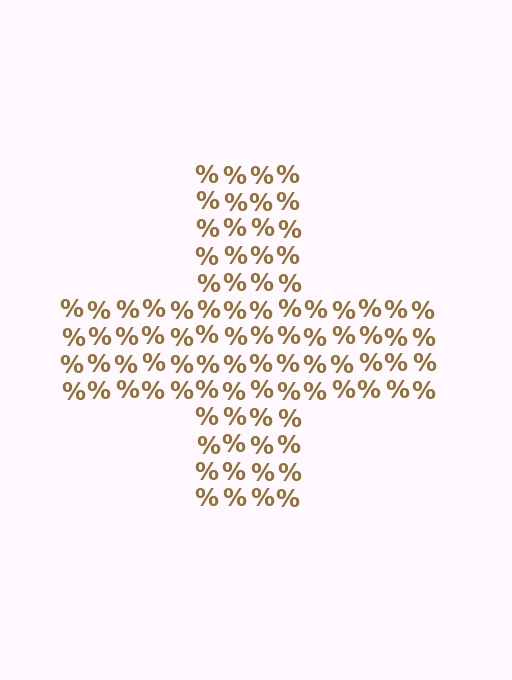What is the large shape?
The large shape is a cross.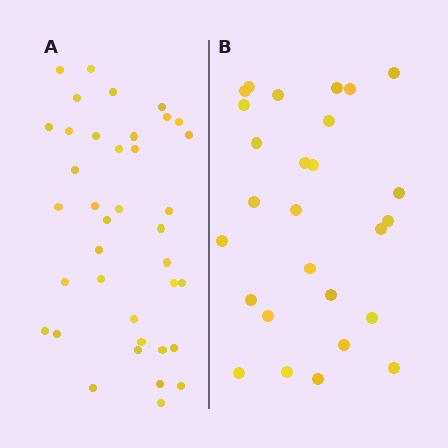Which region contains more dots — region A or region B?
Region A (the left region) has more dots.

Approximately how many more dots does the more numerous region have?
Region A has roughly 12 or so more dots than region B.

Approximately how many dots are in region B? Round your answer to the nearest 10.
About 30 dots. (The exact count is 27, which rounds to 30.)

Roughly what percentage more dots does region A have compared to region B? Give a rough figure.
About 40% more.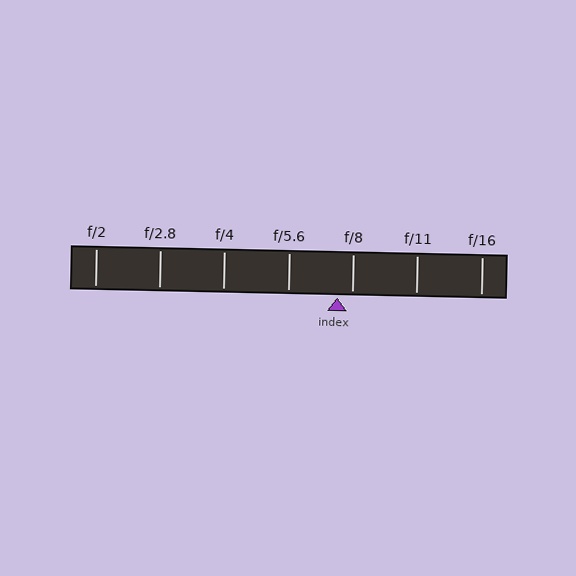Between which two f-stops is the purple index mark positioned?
The index mark is between f/5.6 and f/8.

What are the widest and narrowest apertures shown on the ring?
The widest aperture shown is f/2 and the narrowest is f/16.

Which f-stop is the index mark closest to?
The index mark is closest to f/8.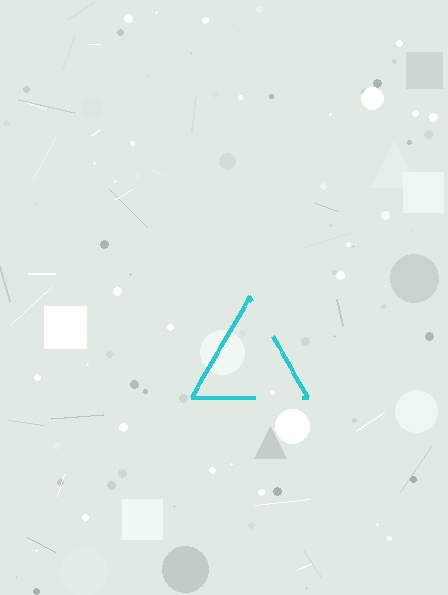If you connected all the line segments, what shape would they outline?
They would outline a triangle.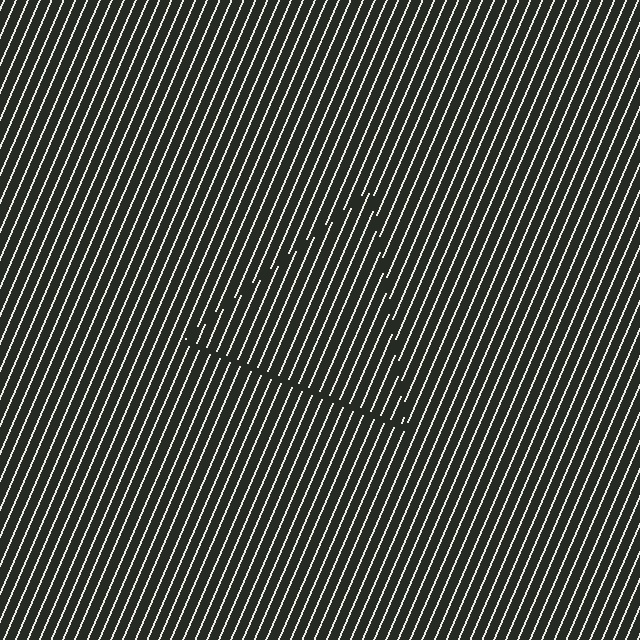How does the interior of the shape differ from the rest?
The interior of the shape contains the same grating, shifted by half a period — the contour is defined by the phase discontinuity where line-ends from the inner and outer gratings abut.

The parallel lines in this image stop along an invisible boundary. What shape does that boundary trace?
An illusory triangle. The interior of the shape contains the same grating, shifted by half a period — the contour is defined by the phase discontinuity where line-ends from the inner and outer gratings abut.